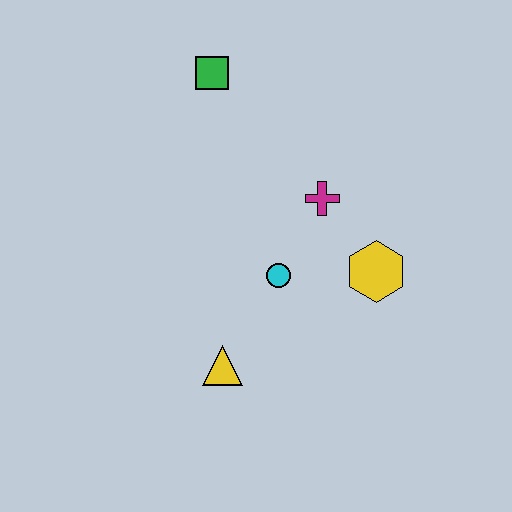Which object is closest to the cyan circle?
The magenta cross is closest to the cyan circle.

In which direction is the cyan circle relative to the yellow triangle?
The cyan circle is above the yellow triangle.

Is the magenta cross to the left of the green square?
No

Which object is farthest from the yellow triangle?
The green square is farthest from the yellow triangle.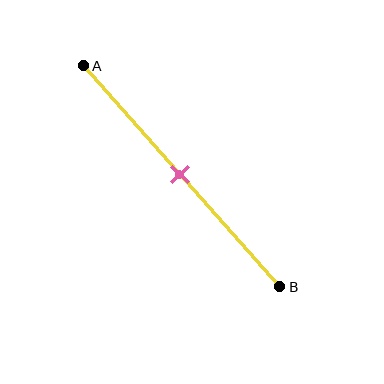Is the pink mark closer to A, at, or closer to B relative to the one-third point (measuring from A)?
The pink mark is closer to point B than the one-third point of segment AB.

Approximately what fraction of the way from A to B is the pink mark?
The pink mark is approximately 50% of the way from A to B.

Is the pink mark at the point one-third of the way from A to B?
No, the mark is at about 50% from A, not at the 33% one-third point.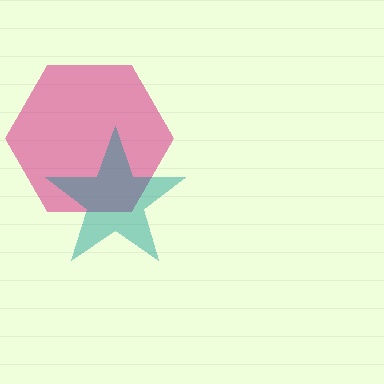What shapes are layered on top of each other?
The layered shapes are: a magenta hexagon, a teal star.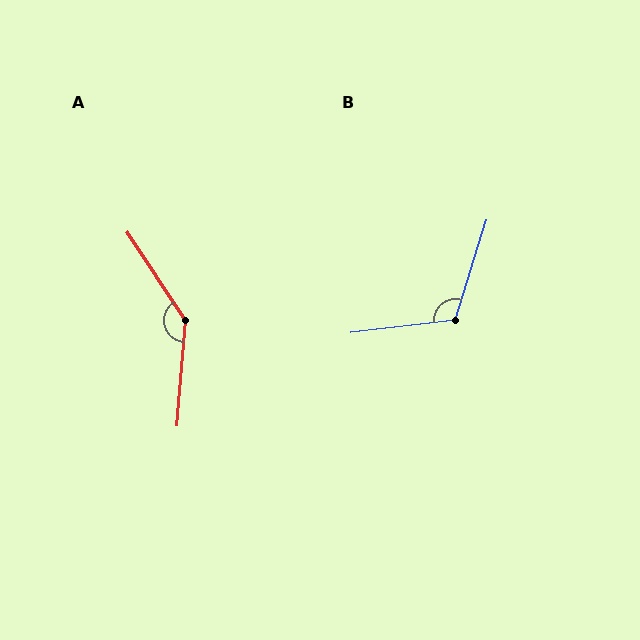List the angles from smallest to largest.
B (114°), A (142°).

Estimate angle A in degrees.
Approximately 142 degrees.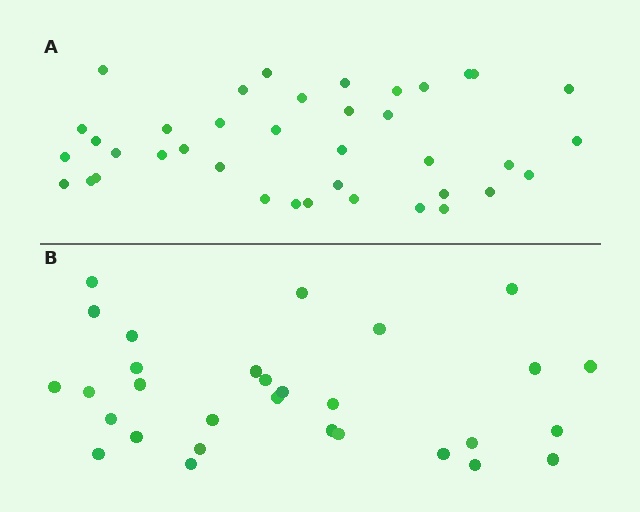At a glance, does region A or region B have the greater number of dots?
Region A (the top region) has more dots.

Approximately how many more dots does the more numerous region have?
Region A has roughly 8 or so more dots than region B.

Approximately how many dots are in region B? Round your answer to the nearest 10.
About 30 dots.